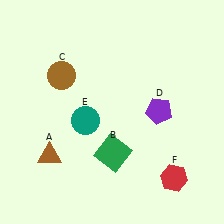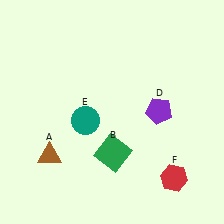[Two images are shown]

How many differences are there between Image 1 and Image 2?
There is 1 difference between the two images.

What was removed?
The brown circle (C) was removed in Image 2.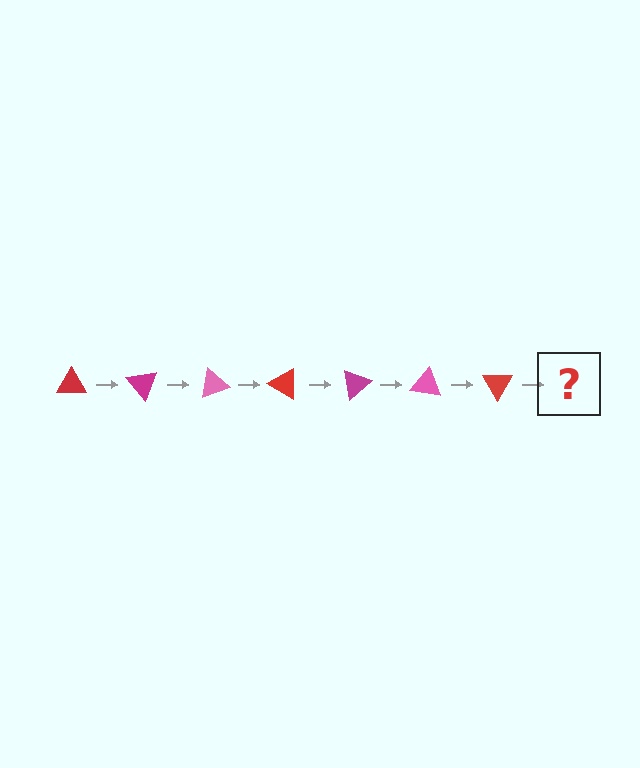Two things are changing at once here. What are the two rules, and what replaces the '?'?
The two rules are that it rotates 50 degrees each step and the color cycles through red, magenta, and pink. The '?' should be a magenta triangle, rotated 350 degrees from the start.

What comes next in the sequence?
The next element should be a magenta triangle, rotated 350 degrees from the start.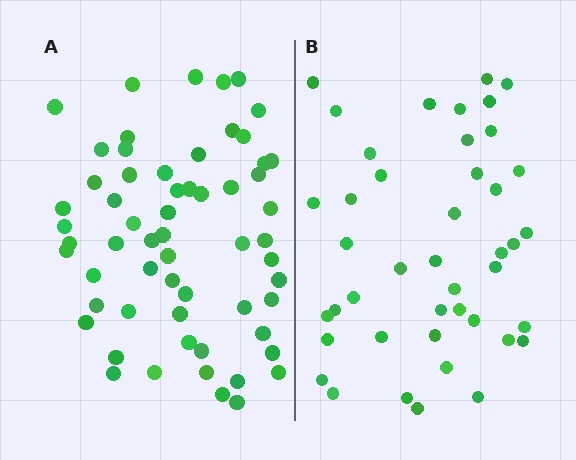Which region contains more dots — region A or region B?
Region A (the left region) has more dots.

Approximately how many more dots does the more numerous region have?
Region A has approximately 15 more dots than region B.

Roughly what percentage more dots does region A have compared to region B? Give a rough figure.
About 40% more.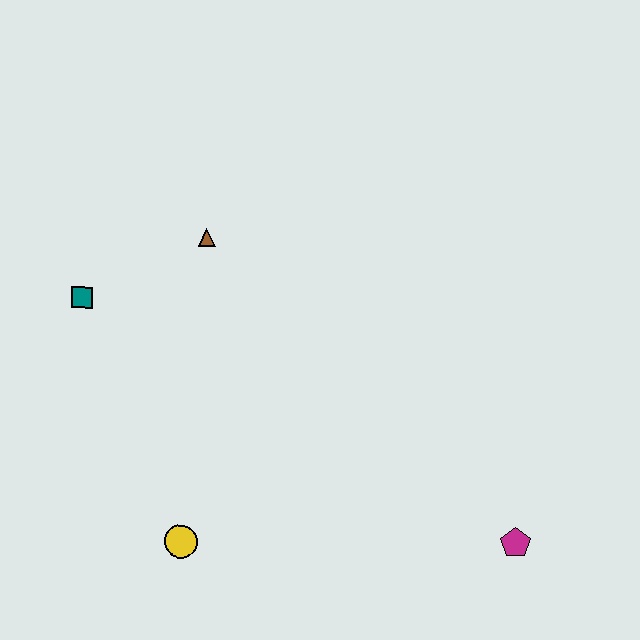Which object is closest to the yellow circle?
The teal square is closest to the yellow circle.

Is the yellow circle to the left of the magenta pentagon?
Yes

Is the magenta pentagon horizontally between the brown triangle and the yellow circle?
No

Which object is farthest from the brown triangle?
The magenta pentagon is farthest from the brown triangle.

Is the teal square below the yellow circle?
No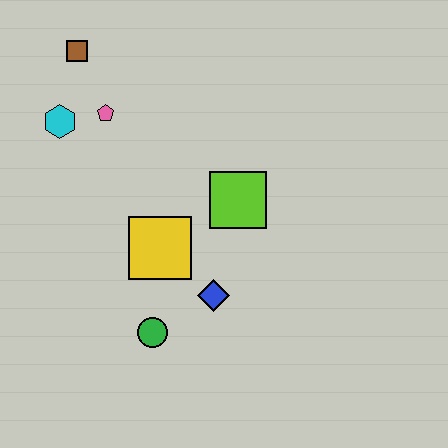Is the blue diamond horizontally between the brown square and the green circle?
No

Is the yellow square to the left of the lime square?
Yes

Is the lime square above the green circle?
Yes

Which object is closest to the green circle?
The blue diamond is closest to the green circle.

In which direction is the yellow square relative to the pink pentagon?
The yellow square is below the pink pentagon.